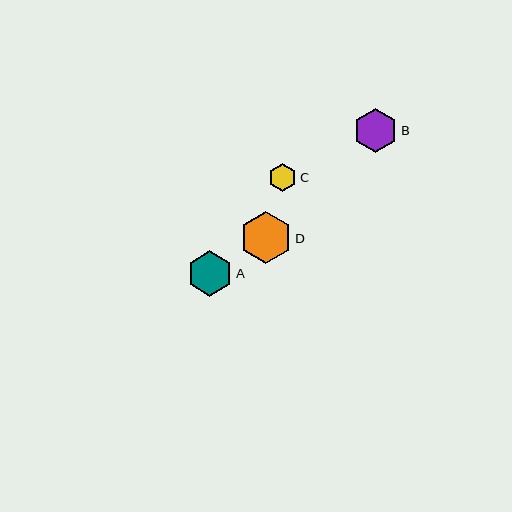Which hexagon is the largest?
Hexagon D is the largest with a size of approximately 52 pixels.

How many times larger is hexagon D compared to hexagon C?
Hexagon D is approximately 1.9 times the size of hexagon C.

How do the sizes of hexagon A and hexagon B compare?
Hexagon A and hexagon B are approximately the same size.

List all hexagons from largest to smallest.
From largest to smallest: D, A, B, C.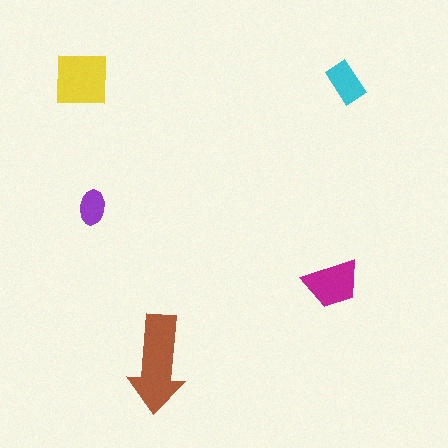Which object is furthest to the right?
The cyan rectangle is rightmost.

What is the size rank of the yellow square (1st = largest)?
2nd.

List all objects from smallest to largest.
The purple ellipse, the cyan rectangle, the magenta trapezoid, the yellow square, the brown arrow.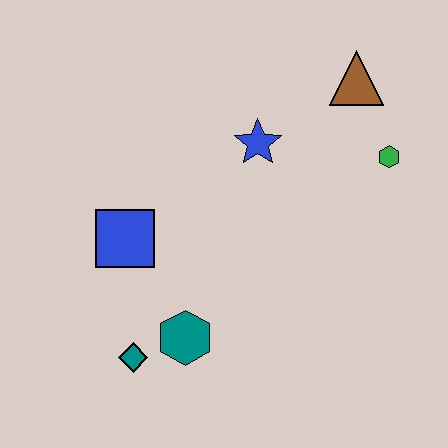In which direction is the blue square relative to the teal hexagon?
The blue square is above the teal hexagon.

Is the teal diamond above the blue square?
No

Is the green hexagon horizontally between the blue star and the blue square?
No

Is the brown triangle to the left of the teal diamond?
No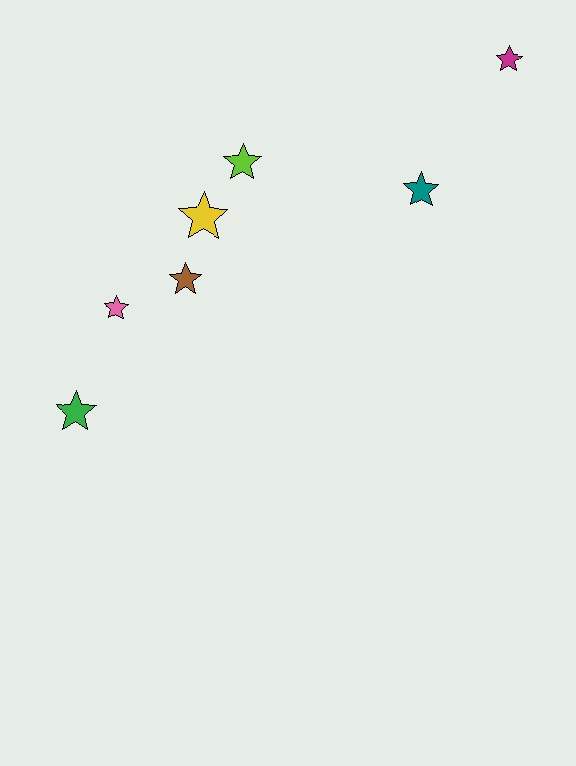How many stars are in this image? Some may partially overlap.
There are 7 stars.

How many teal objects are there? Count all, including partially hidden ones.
There is 1 teal object.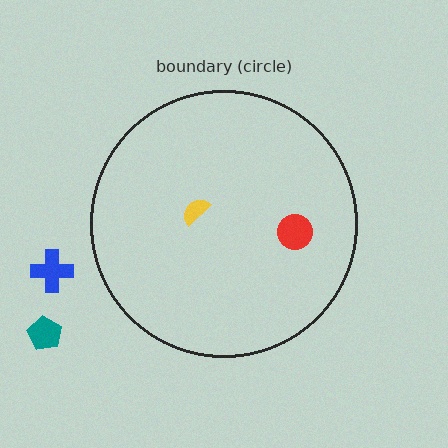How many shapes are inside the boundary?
2 inside, 2 outside.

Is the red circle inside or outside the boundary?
Inside.